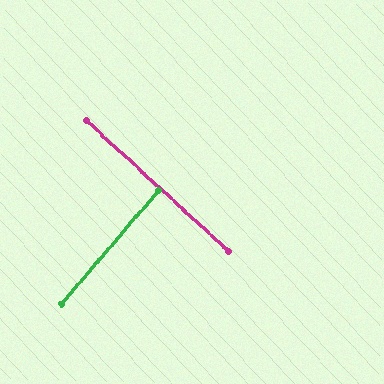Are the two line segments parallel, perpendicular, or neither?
Perpendicular — they meet at approximately 88°.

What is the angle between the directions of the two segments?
Approximately 88 degrees.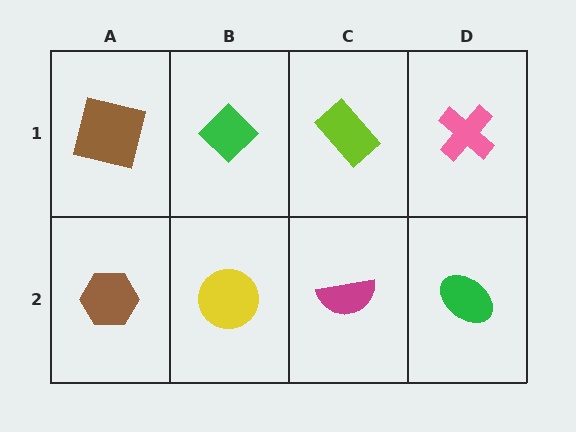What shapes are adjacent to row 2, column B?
A green diamond (row 1, column B), a brown hexagon (row 2, column A), a magenta semicircle (row 2, column C).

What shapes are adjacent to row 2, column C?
A lime rectangle (row 1, column C), a yellow circle (row 2, column B), a green ellipse (row 2, column D).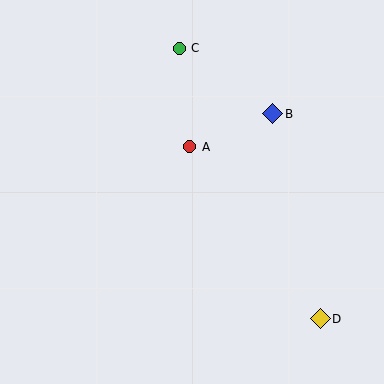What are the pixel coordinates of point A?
Point A is at (190, 147).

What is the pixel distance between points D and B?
The distance between D and B is 210 pixels.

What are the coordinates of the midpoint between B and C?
The midpoint between B and C is at (226, 81).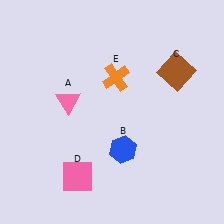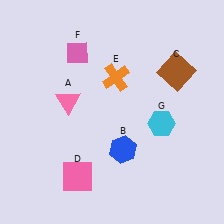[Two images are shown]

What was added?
A pink diamond (F), a cyan hexagon (G) were added in Image 2.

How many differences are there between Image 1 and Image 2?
There are 2 differences between the two images.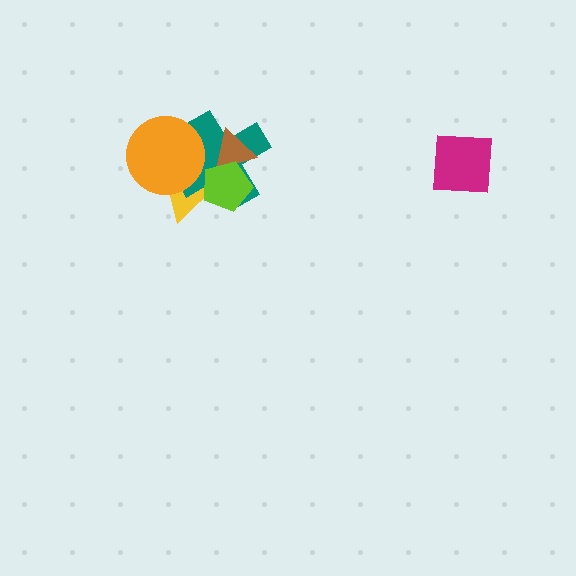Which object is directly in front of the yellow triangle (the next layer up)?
The teal cross is directly in front of the yellow triangle.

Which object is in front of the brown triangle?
The lime pentagon is in front of the brown triangle.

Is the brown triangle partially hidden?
Yes, it is partially covered by another shape.